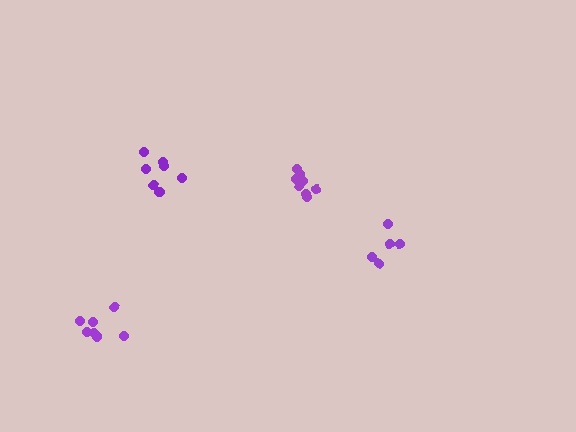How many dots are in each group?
Group 1: 7 dots, Group 2: 5 dots, Group 3: 8 dots, Group 4: 9 dots (29 total).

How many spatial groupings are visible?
There are 4 spatial groupings.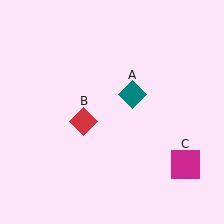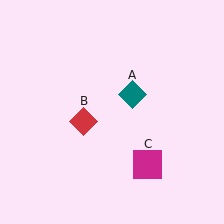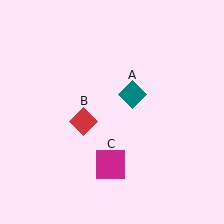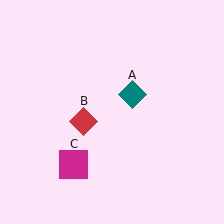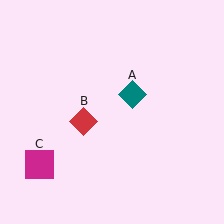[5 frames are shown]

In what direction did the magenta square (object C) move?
The magenta square (object C) moved left.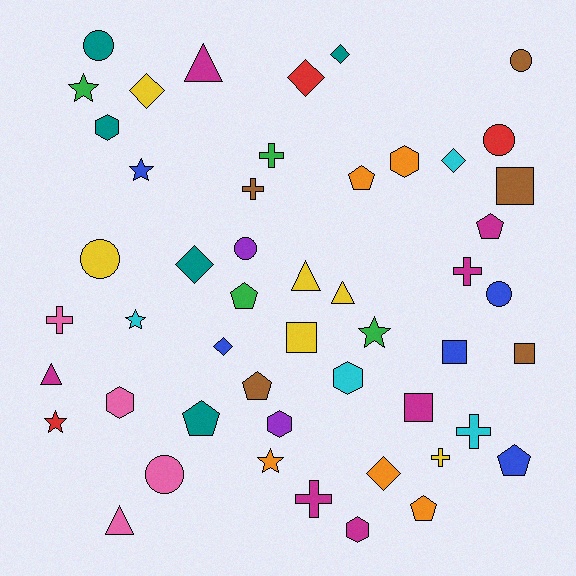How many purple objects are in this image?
There are 2 purple objects.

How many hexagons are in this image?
There are 6 hexagons.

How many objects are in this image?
There are 50 objects.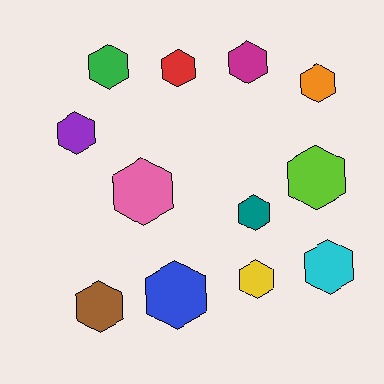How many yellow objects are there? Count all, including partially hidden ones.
There is 1 yellow object.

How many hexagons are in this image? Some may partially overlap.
There are 12 hexagons.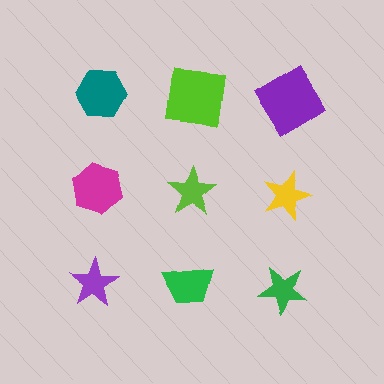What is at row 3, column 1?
A purple star.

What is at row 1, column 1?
A teal hexagon.